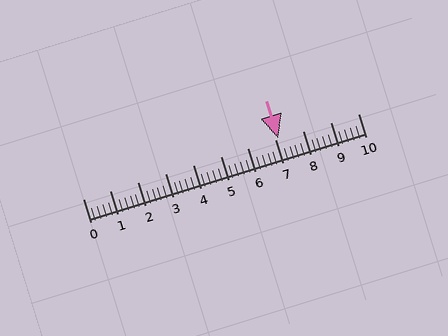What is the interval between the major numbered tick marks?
The major tick marks are spaced 1 units apart.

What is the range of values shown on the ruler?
The ruler shows values from 0 to 10.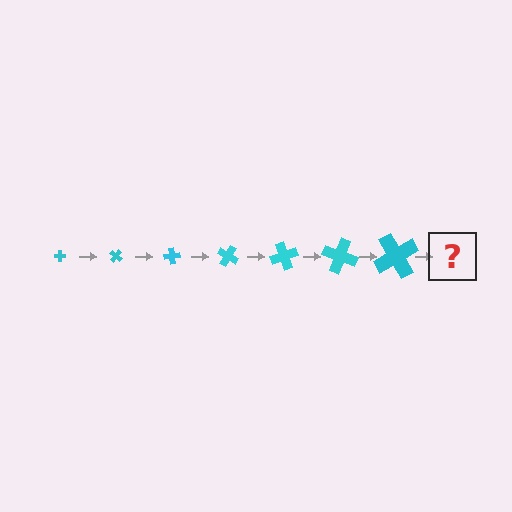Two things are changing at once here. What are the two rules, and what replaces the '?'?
The two rules are that the cross grows larger each step and it rotates 40 degrees each step. The '?' should be a cross, larger than the previous one and rotated 280 degrees from the start.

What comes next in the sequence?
The next element should be a cross, larger than the previous one and rotated 280 degrees from the start.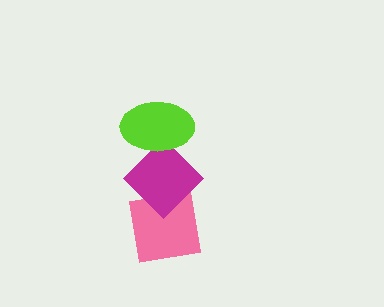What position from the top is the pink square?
The pink square is 3rd from the top.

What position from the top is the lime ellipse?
The lime ellipse is 1st from the top.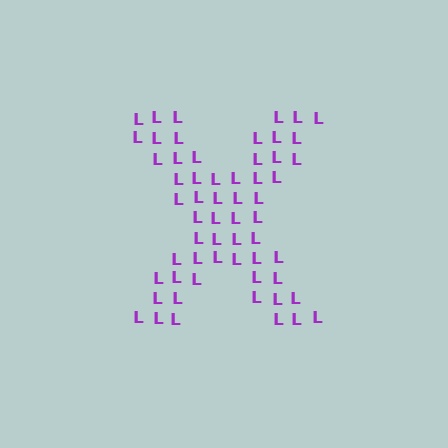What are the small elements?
The small elements are letter L's.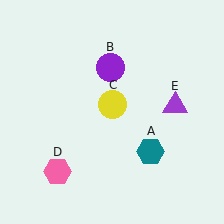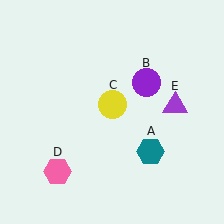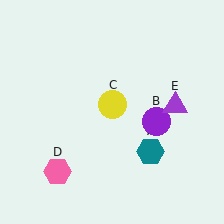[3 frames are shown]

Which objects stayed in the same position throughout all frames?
Teal hexagon (object A) and yellow circle (object C) and pink hexagon (object D) and purple triangle (object E) remained stationary.